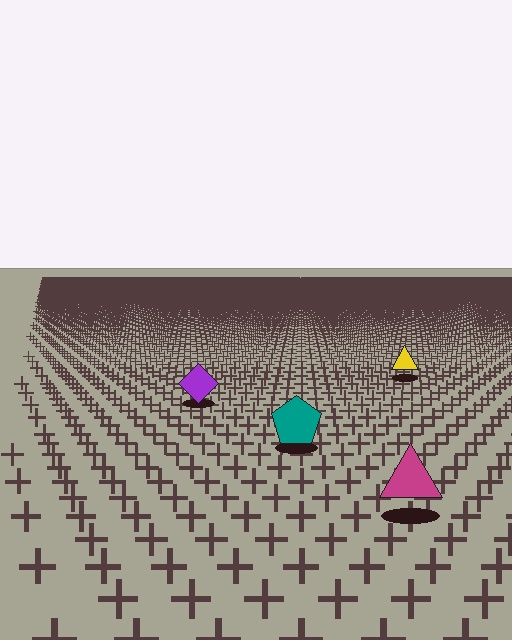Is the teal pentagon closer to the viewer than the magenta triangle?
No. The magenta triangle is closer — you can tell from the texture gradient: the ground texture is coarser near it.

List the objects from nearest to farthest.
From nearest to farthest: the magenta triangle, the teal pentagon, the purple diamond, the yellow triangle.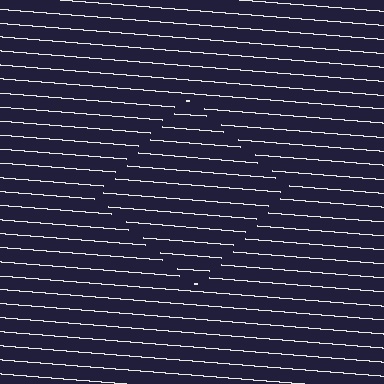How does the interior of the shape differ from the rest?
The interior of the shape contains the same grating, shifted by half a period — the contour is defined by the phase discontinuity where line-ends from the inner and outer gratings abut.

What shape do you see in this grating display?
An illusory square. The interior of the shape contains the same grating, shifted by half a period — the contour is defined by the phase discontinuity where line-ends from the inner and outer gratings abut.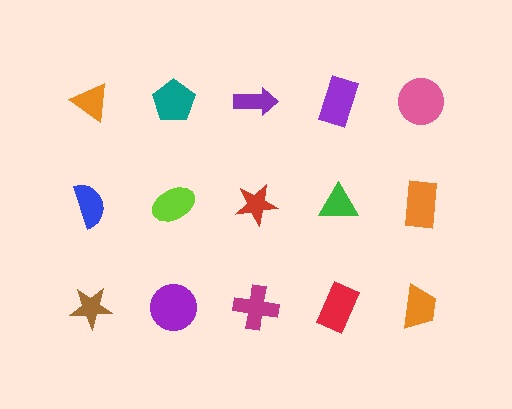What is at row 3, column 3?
A magenta cross.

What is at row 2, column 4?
A green triangle.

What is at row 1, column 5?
A pink circle.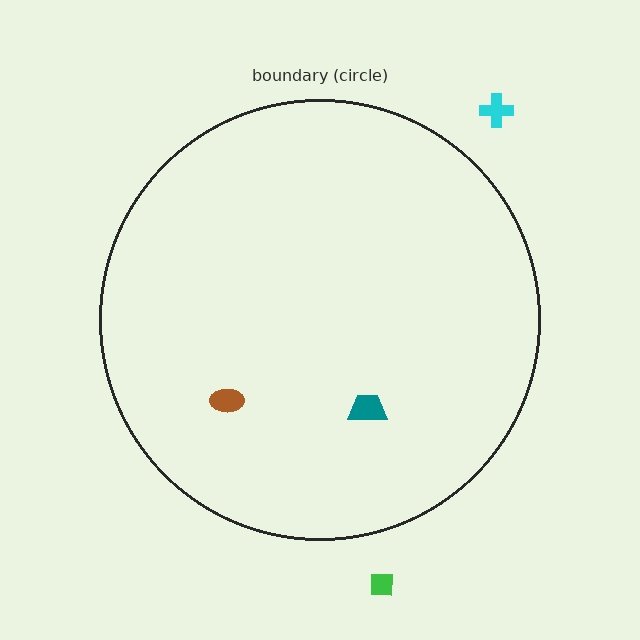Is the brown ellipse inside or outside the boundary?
Inside.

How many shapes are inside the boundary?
2 inside, 2 outside.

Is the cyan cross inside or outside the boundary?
Outside.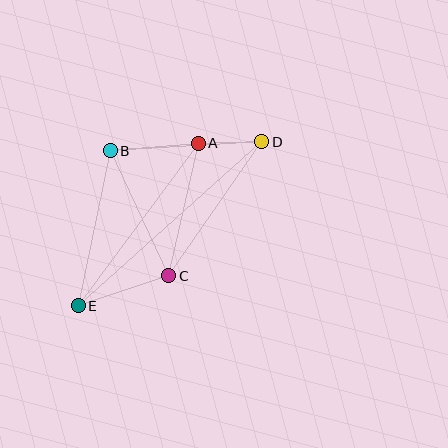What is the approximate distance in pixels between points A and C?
The distance between A and C is approximately 136 pixels.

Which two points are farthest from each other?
Points D and E are farthest from each other.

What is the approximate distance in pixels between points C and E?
The distance between C and E is approximately 95 pixels.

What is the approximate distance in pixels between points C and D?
The distance between C and D is approximately 163 pixels.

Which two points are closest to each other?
Points A and D are closest to each other.